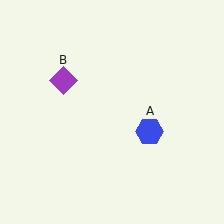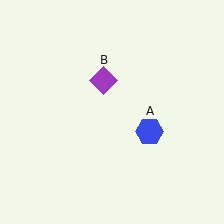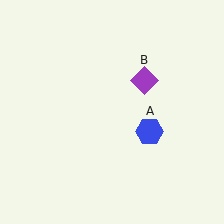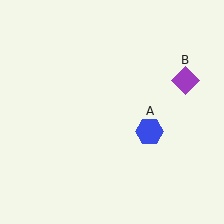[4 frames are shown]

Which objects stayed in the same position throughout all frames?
Blue hexagon (object A) remained stationary.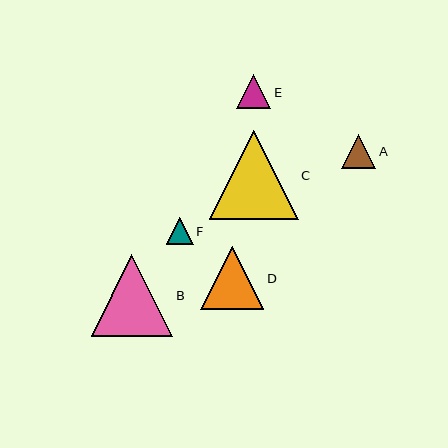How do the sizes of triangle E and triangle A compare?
Triangle E and triangle A are approximately the same size.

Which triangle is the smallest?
Triangle F is the smallest with a size of approximately 27 pixels.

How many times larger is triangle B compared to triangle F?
Triangle B is approximately 3.0 times the size of triangle F.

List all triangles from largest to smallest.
From largest to smallest: C, B, D, E, A, F.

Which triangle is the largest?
Triangle C is the largest with a size of approximately 89 pixels.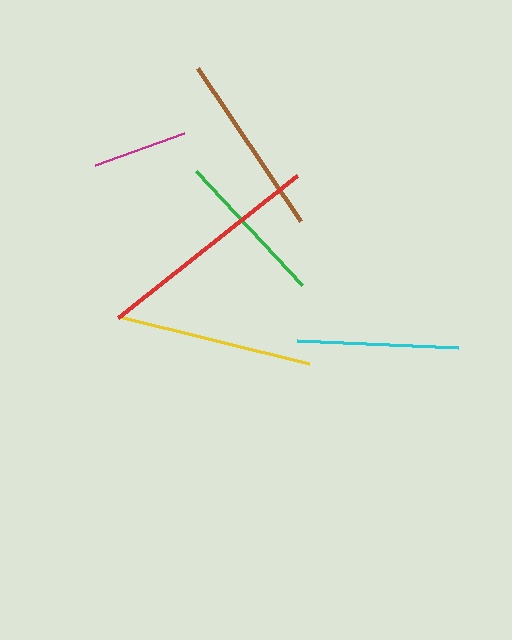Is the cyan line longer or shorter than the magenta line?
The cyan line is longer than the magenta line.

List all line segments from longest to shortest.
From longest to shortest: red, yellow, brown, cyan, green, magenta.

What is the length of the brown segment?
The brown segment is approximately 185 pixels long.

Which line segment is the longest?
The red line is the longest at approximately 229 pixels.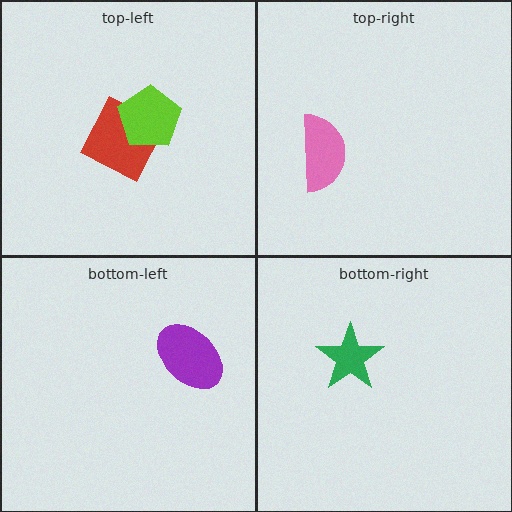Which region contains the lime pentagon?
The top-left region.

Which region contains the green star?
The bottom-right region.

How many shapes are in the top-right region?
1.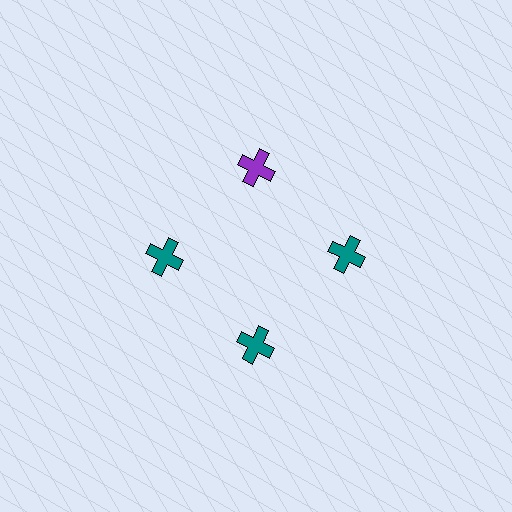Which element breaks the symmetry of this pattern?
The purple cross at roughly the 12 o'clock position breaks the symmetry. All other shapes are teal crosses.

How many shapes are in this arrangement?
There are 4 shapes arranged in a ring pattern.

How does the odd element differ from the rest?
It has a different color: purple instead of teal.